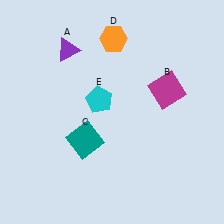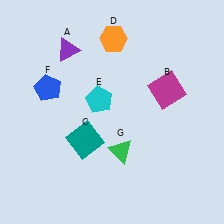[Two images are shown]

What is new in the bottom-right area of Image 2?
A green triangle (G) was added in the bottom-right area of Image 2.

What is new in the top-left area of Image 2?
A blue pentagon (F) was added in the top-left area of Image 2.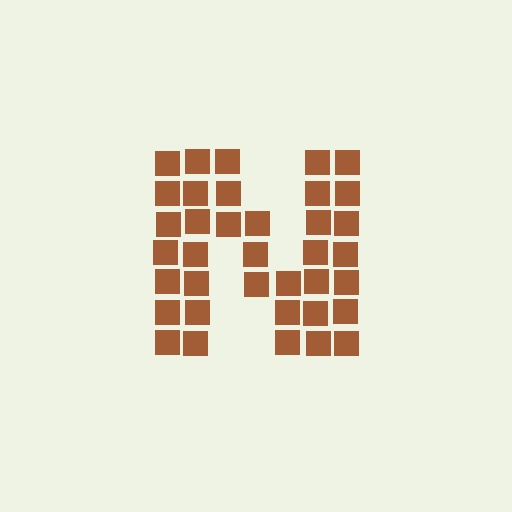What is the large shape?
The large shape is the letter N.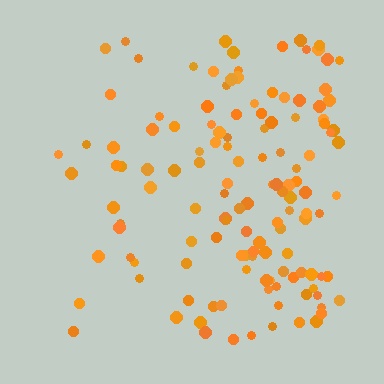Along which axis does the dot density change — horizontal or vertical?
Horizontal.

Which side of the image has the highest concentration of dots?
The right.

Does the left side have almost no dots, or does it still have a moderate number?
Still a moderate number, just noticeably fewer than the right.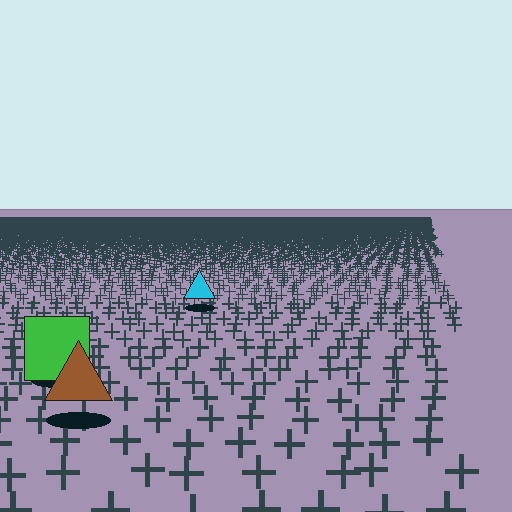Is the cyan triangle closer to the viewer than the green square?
No. The green square is closer — you can tell from the texture gradient: the ground texture is coarser near it.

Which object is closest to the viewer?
The brown triangle is closest. The texture marks near it are larger and more spread out.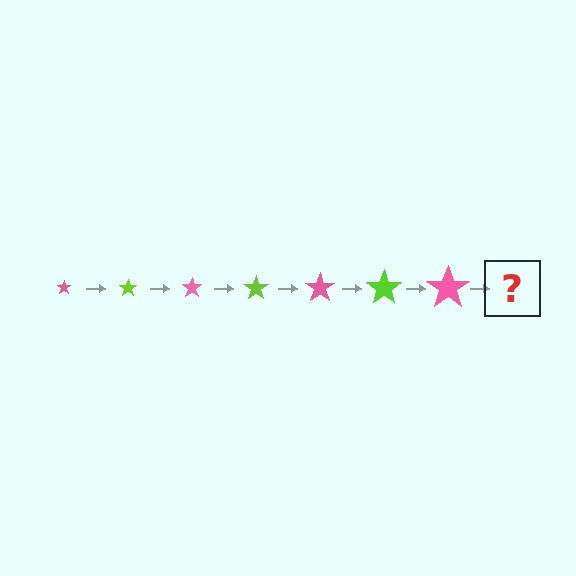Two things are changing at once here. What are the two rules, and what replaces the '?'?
The two rules are that the star grows larger each step and the color cycles through pink and lime. The '?' should be a lime star, larger than the previous one.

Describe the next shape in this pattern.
It should be a lime star, larger than the previous one.